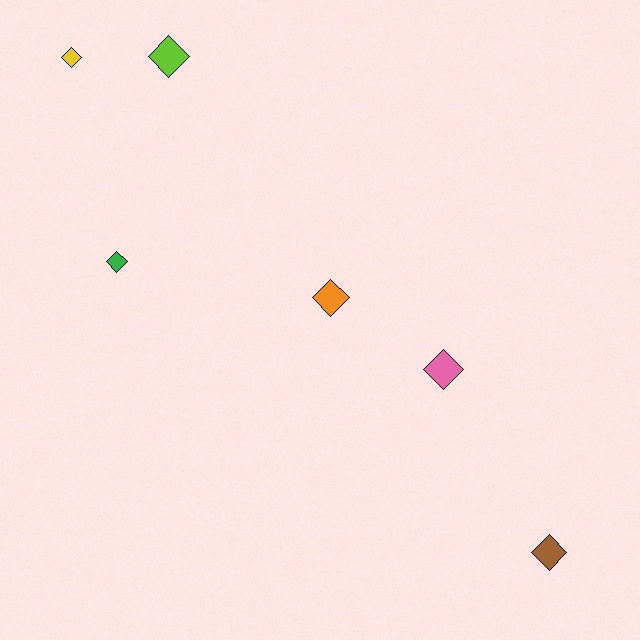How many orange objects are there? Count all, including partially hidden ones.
There is 1 orange object.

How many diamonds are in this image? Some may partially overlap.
There are 6 diamonds.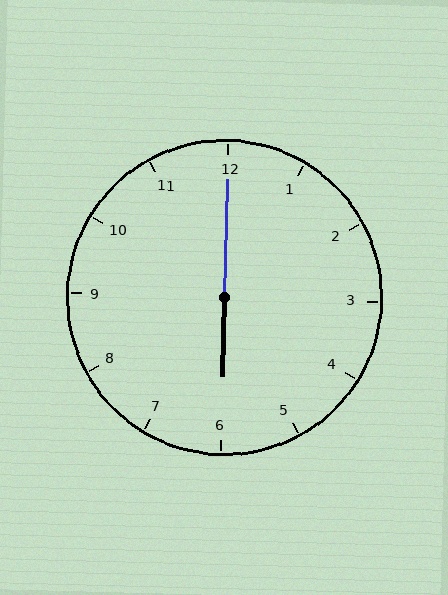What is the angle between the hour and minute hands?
Approximately 180 degrees.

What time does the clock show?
6:00.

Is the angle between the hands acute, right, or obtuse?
It is obtuse.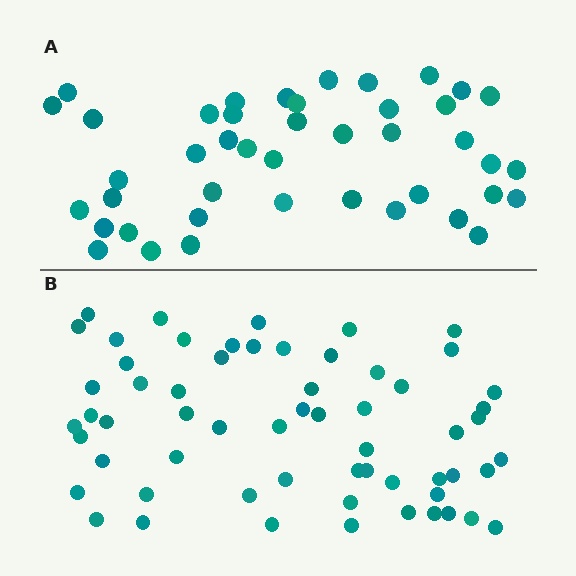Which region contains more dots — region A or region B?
Region B (the bottom region) has more dots.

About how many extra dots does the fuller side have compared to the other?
Region B has approximately 15 more dots than region A.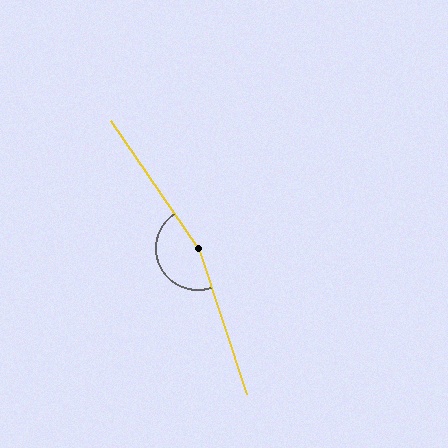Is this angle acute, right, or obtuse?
It is obtuse.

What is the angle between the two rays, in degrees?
Approximately 164 degrees.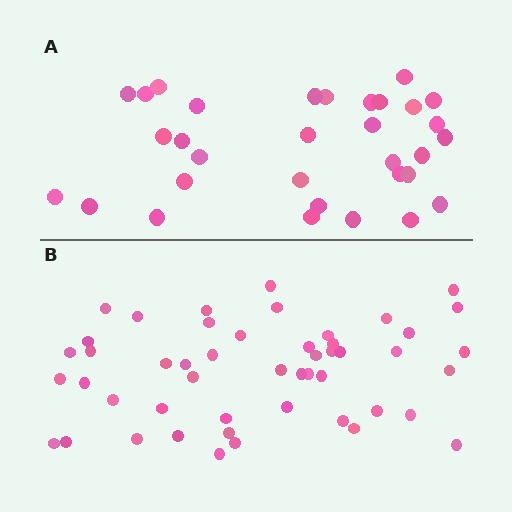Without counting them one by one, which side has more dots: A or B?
Region B (the bottom region) has more dots.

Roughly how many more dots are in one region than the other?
Region B has approximately 15 more dots than region A.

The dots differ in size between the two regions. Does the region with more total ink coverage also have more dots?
No. Region A has more total ink coverage because its dots are larger, but region B actually contains more individual dots. Total area can be misleading — the number of items is what matters here.